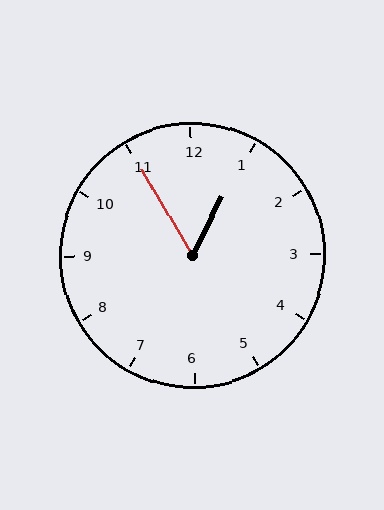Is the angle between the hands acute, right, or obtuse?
It is acute.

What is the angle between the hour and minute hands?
Approximately 58 degrees.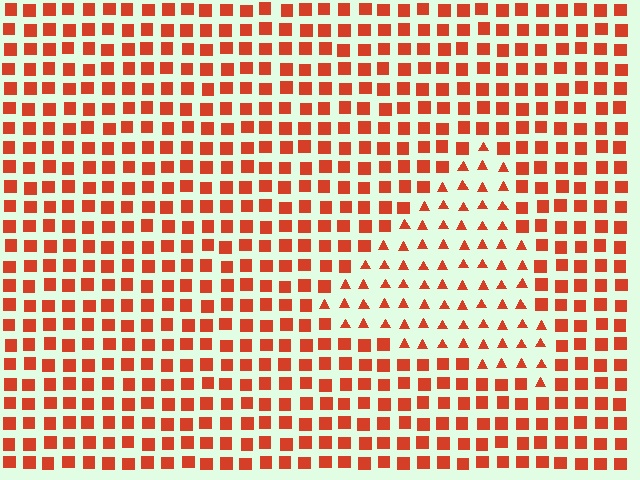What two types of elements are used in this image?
The image uses triangles inside the triangle region and squares outside it.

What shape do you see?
I see a triangle.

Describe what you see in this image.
The image is filled with small red elements arranged in a uniform grid. A triangle-shaped region contains triangles, while the surrounding area contains squares. The boundary is defined purely by the change in element shape.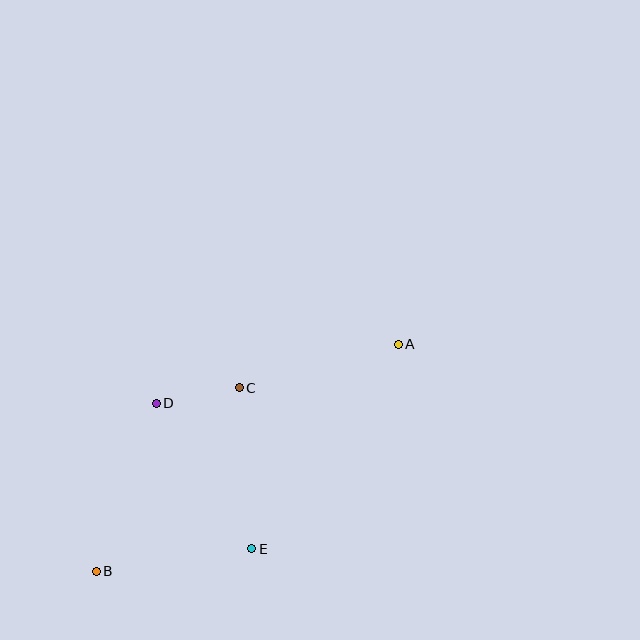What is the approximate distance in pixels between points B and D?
The distance between B and D is approximately 178 pixels.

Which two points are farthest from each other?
Points A and B are farthest from each other.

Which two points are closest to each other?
Points C and D are closest to each other.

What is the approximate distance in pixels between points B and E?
The distance between B and E is approximately 157 pixels.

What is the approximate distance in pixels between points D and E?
The distance between D and E is approximately 174 pixels.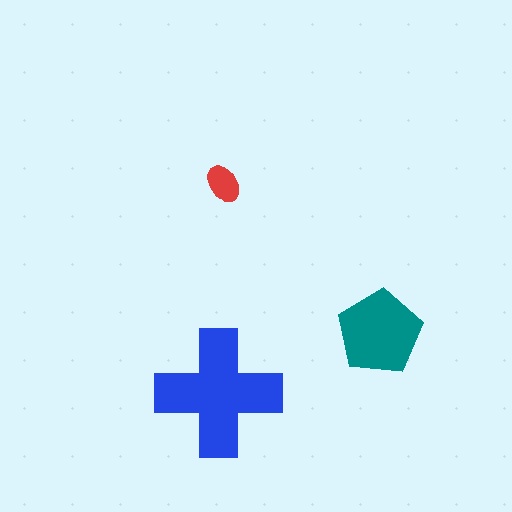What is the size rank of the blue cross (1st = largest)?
1st.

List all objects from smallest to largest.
The red ellipse, the teal pentagon, the blue cross.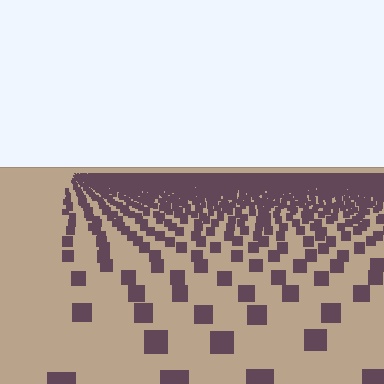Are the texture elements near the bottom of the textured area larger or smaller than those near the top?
Larger. Near the bottom, elements are closer to the viewer and appear at a bigger on-screen size.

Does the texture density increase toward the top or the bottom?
Density increases toward the top.